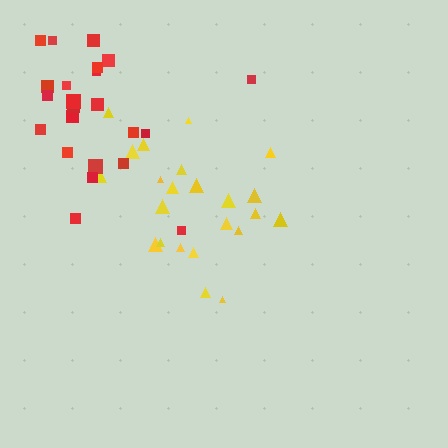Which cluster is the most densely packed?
Yellow.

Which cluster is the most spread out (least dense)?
Red.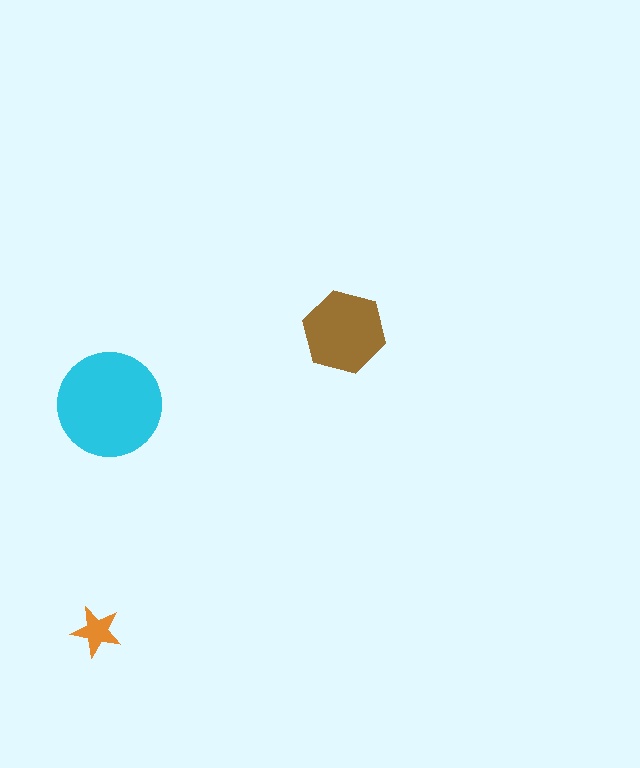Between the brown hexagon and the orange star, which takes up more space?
The brown hexagon.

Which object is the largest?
The cyan circle.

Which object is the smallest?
The orange star.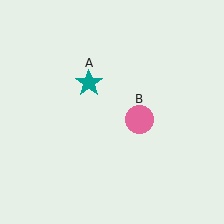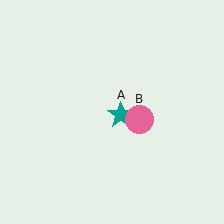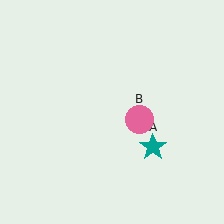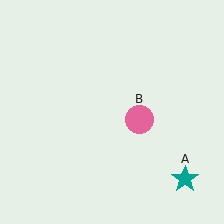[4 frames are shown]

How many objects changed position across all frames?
1 object changed position: teal star (object A).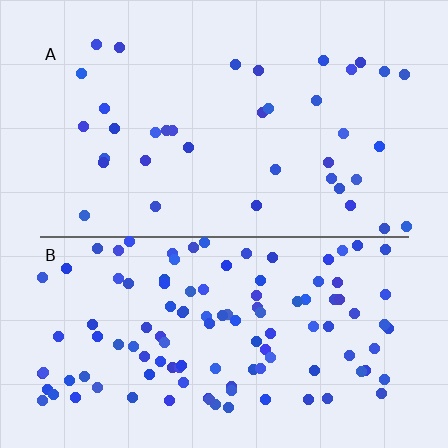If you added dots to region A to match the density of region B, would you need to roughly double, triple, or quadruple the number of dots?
Approximately triple.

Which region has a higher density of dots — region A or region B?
B (the bottom).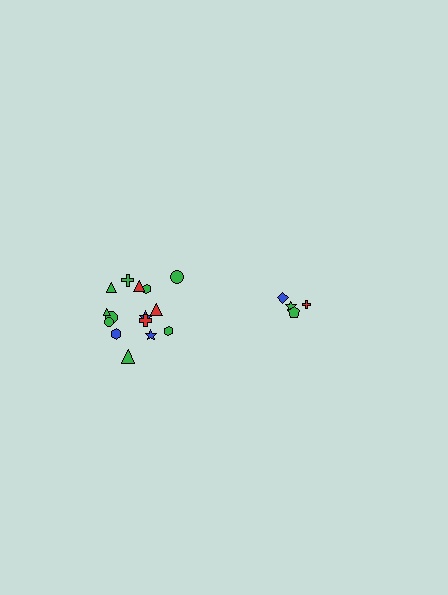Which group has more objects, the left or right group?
The left group.